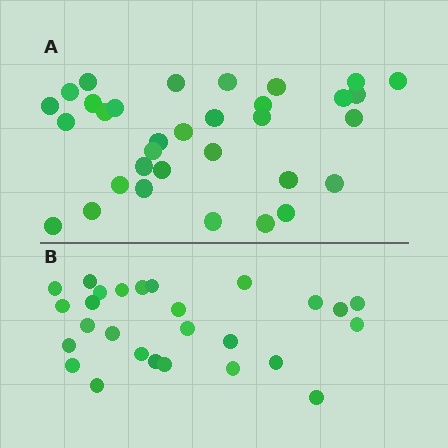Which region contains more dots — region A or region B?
Region A (the top region) has more dots.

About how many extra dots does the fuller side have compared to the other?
Region A has about 6 more dots than region B.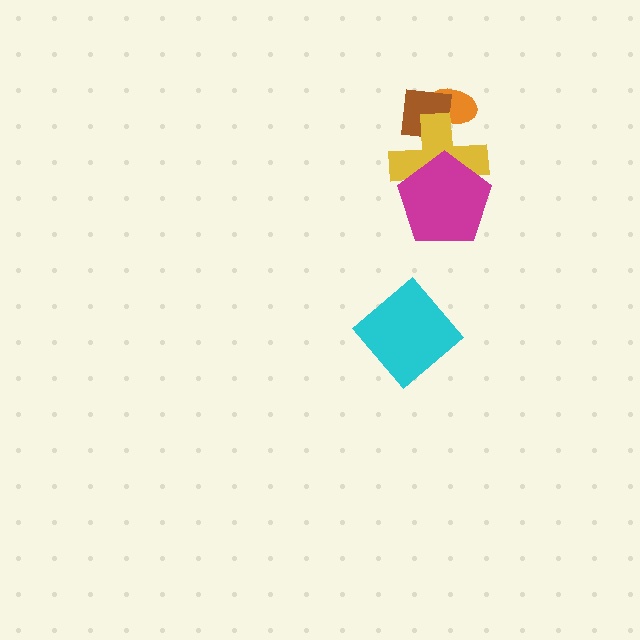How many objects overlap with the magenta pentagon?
1 object overlaps with the magenta pentagon.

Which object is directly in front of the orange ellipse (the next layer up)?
The brown square is directly in front of the orange ellipse.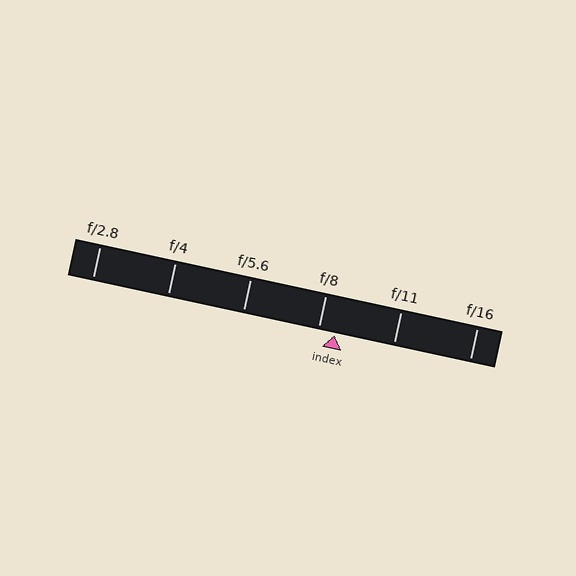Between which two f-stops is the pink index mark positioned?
The index mark is between f/8 and f/11.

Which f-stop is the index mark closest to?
The index mark is closest to f/8.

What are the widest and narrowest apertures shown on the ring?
The widest aperture shown is f/2.8 and the narrowest is f/16.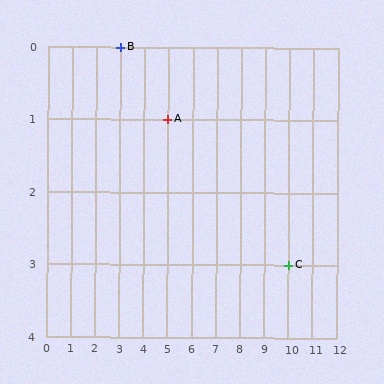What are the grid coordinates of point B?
Point B is at grid coordinates (3, 0).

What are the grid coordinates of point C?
Point C is at grid coordinates (10, 3).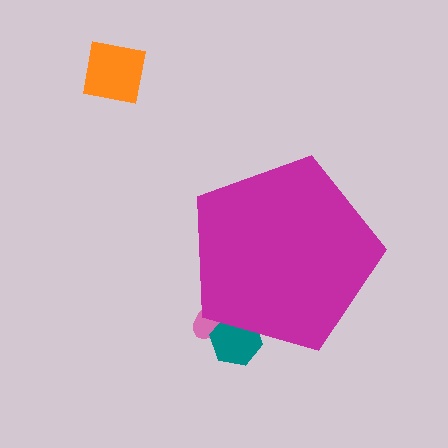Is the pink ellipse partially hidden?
Yes, the pink ellipse is partially hidden behind the magenta pentagon.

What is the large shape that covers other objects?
A magenta pentagon.